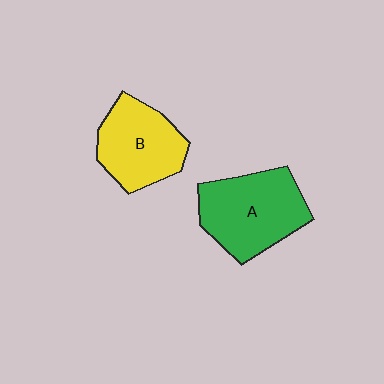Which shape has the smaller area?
Shape B (yellow).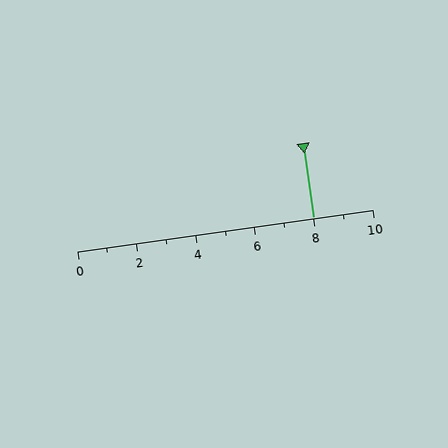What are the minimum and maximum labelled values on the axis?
The axis runs from 0 to 10.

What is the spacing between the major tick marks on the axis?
The major ticks are spaced 2 apart.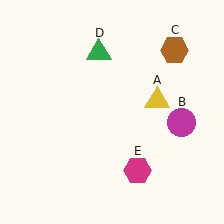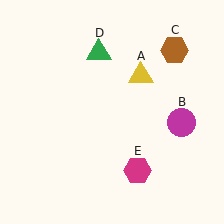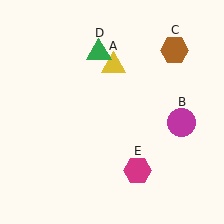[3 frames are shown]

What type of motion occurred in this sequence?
The yellow triangle (object A) rotated counterclockwise around the center of the scene.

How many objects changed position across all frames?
1 object changed position: yellow triangle (object A).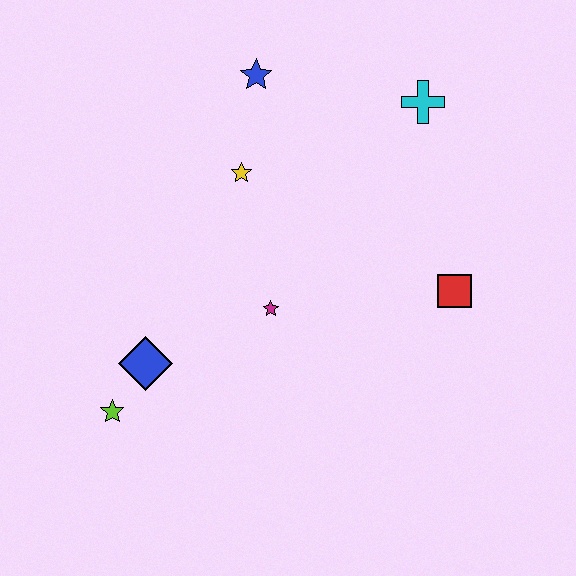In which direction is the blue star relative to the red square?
The blue star is above the red square.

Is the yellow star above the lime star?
Yes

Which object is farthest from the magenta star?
The cyan cross is farthest from the magenta star.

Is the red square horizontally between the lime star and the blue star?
No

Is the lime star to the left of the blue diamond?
Yes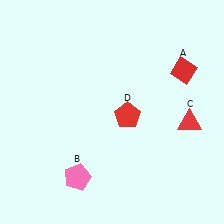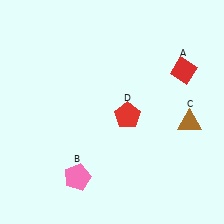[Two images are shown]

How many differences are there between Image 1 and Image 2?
There is 1 difference between the two images.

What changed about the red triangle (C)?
In Image 1, C is red. In Image 2, it changed to brown.